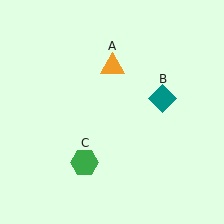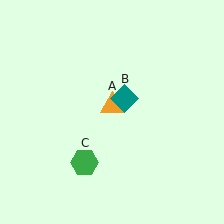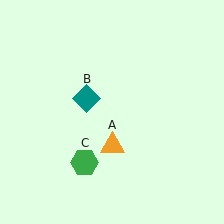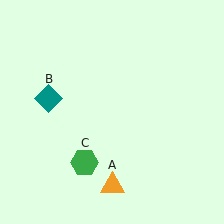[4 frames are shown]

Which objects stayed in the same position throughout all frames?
Green hexagon (object C) remained stationary.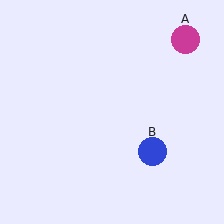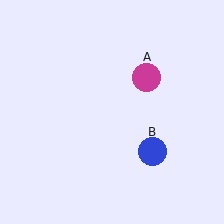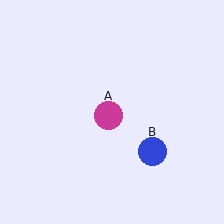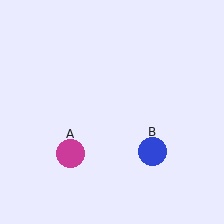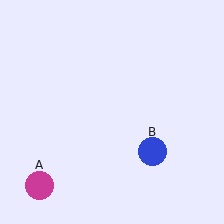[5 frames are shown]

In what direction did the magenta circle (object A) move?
The magenta circle (object A) moved down and to the left.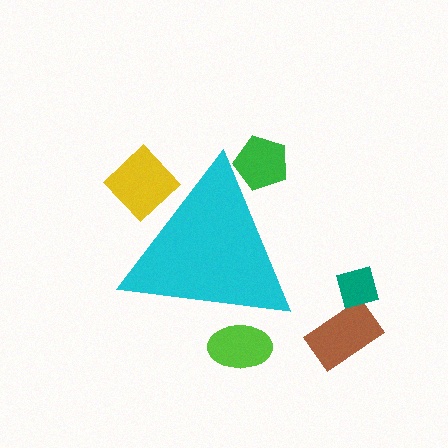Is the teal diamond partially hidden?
No, the teal diamond is fully visible.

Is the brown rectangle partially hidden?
No, the brown rectangle is fully visible.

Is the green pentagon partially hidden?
Yes, the green pentagon is partially hidden behind the cyan triangle.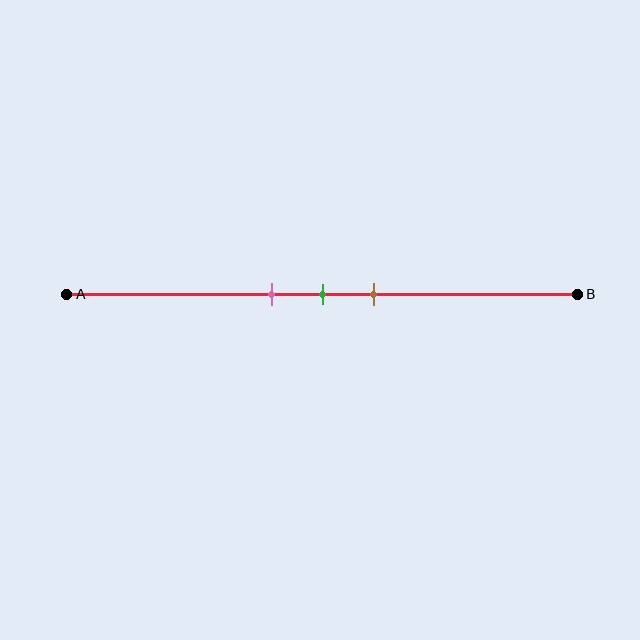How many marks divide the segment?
There are 3 marks dividing the segment.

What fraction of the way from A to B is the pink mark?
The pink mark is approximately 40% (0.4) of the way from A to B.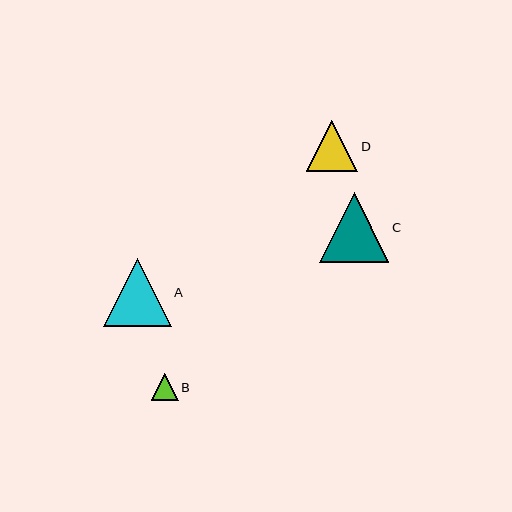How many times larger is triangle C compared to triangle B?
Triangle C is approximately 2.6 times the size of triangle B.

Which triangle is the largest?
Triangle C is the largest with a size of approximately 70 pixels.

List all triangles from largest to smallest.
From largest to smallest: C, A, D, B.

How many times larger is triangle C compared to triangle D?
Triangle C is approximately 1.4 times the size of triangle D.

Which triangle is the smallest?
Triangle B is the smallest with a size of approximately 27 pixels.